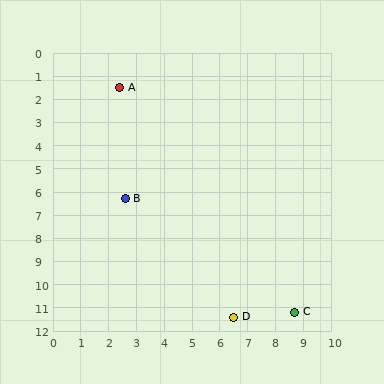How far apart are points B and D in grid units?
Points B and D are about 6.4 grid units apart.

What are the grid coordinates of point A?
Point A is at approximately (2.4, 1.5).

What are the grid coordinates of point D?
Point D is at approximately (6.5, 11.4).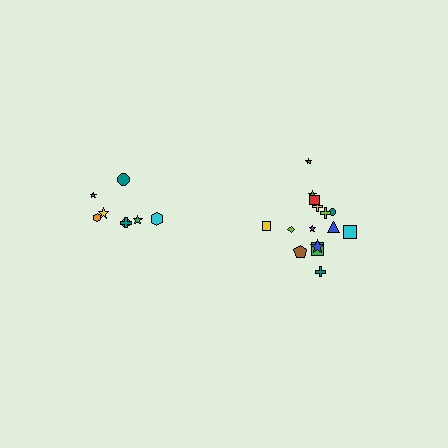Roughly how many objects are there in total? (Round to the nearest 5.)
Roughly 25 objects in total.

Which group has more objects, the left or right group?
The right group.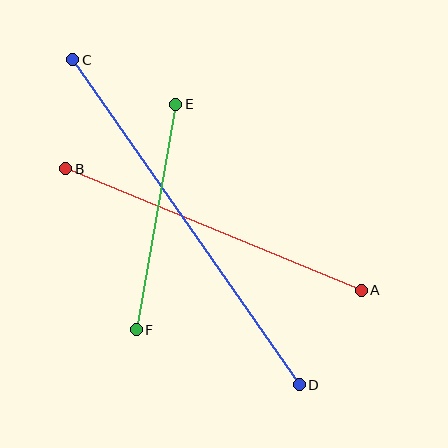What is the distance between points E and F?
The distance is approximately 229 pixels.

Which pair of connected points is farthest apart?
Points C and D are farthest apart.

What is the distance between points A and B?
The distance is approximately 319 pixels.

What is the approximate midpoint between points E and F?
The midpoint is at approximately (156, 217) pixels.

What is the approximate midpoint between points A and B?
The midpoint is at approximately (213, 230) pixels.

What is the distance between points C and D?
The distance is approximately 396 pixels.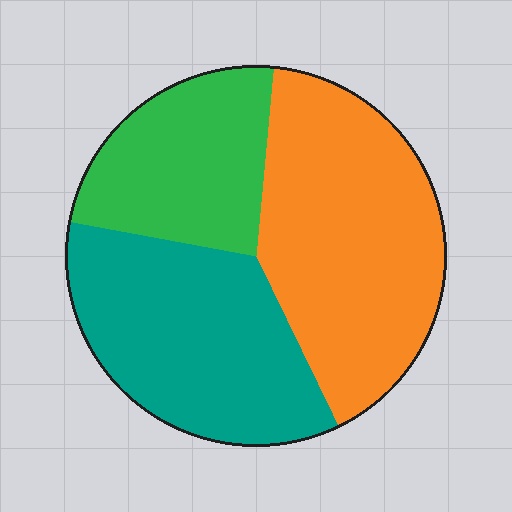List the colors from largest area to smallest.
From largest to smallest: orange, teal, green.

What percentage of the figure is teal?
Teal takes up about one third (1/3) of the figure.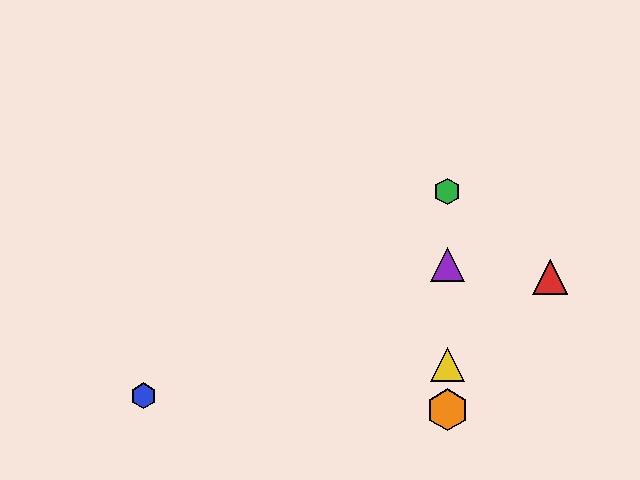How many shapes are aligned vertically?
4 shapes (the green hexagon, the yellow triangle, the purple triangle, the orange hexagon) are aligned vertically.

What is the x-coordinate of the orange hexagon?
The orange hexagon is at x≈447.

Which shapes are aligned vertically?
The green hexagon, the yellow triangle, the purple triangle, the orange hexagon are aligned vertically.